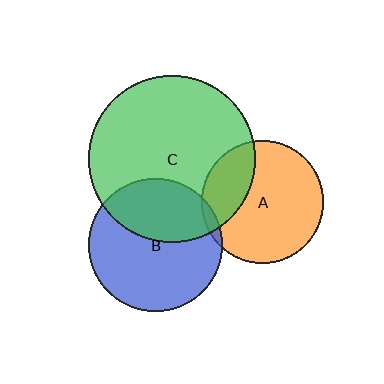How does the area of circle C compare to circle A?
Approximately 1.9 times.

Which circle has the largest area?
Circle C (green).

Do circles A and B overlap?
Yes.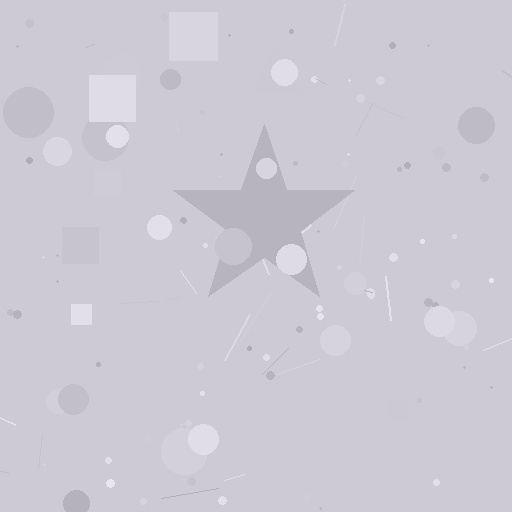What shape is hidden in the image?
A star is hidden in the image.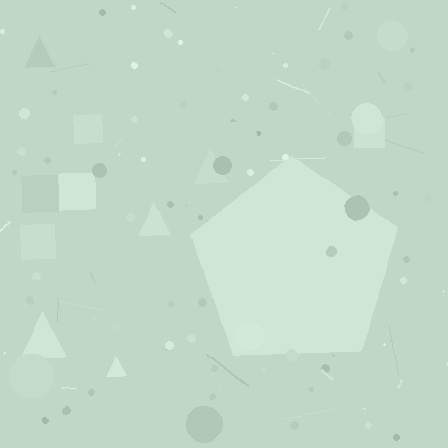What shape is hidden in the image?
A pentagon is hidden in the image.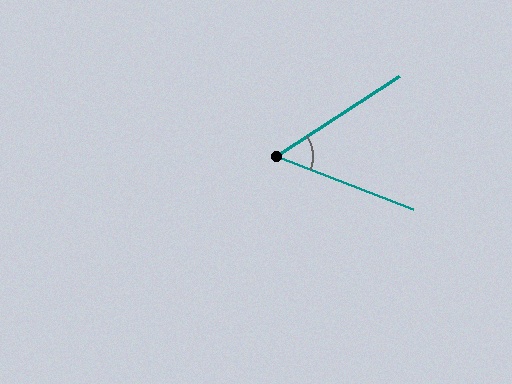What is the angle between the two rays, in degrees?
Approximately 54 degrees.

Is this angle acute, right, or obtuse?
It is acute.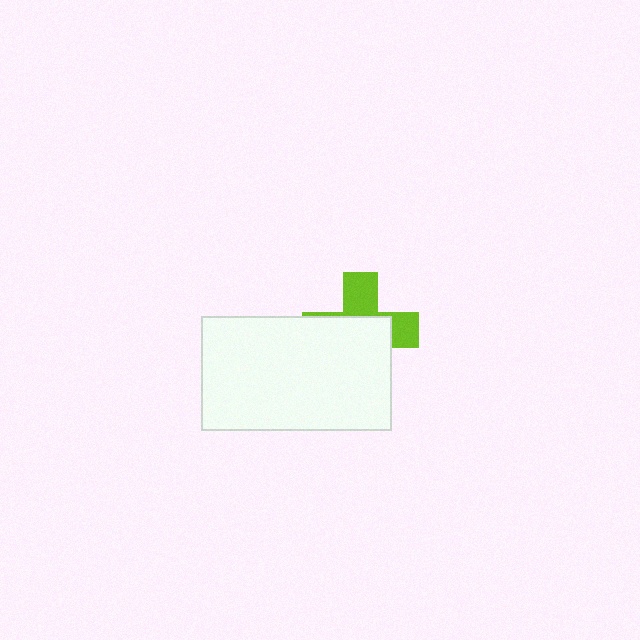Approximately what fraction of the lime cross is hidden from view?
Roughly 61% of the lime cross is hidden behind the white rectangle.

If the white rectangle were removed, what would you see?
You would see the complete lime cross.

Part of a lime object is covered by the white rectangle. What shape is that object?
It is a cross.